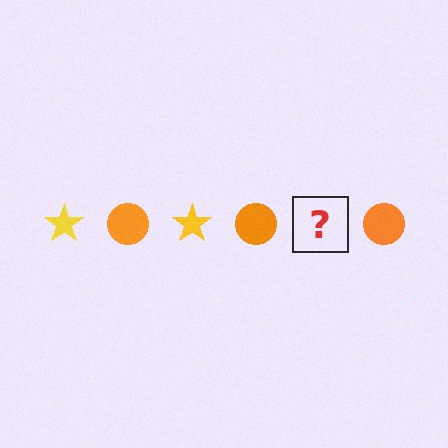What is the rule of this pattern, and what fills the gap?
The rule is that the pattern alternates between yellow star and orange circle. The gap should be filled with a yellow star.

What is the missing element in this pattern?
The missing element is a yellow star.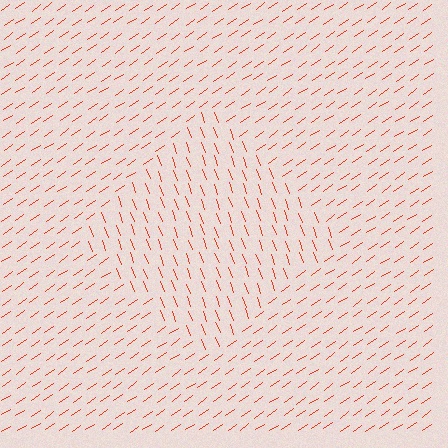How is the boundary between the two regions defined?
The boundary is defined purely by a change in line orientation (approximately 76 degrees difference). All lines are the same color and thickness.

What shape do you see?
I see a diamond.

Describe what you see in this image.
The image is filled with small red line segments. A diamond region in the image has lines oriented differently from the surrounding lines, creating a visible texture boundary.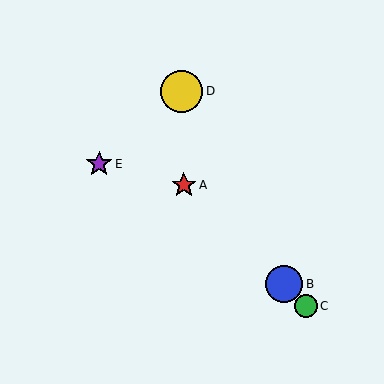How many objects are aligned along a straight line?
3 objects (A, B, C) are aligned along a straight line.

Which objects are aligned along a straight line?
Objects A, B, C are aligned along a straight line.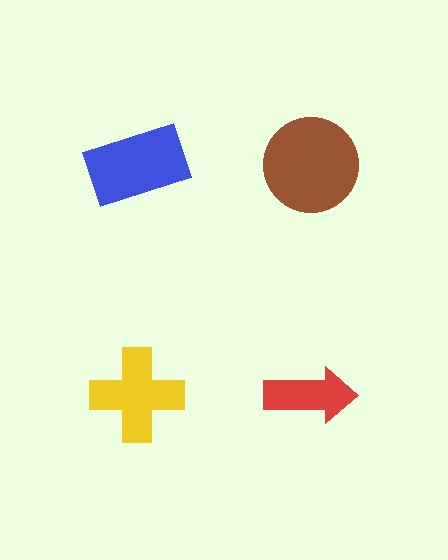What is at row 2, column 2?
A red arrow.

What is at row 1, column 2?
A brown circle.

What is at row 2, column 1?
A yellow cross.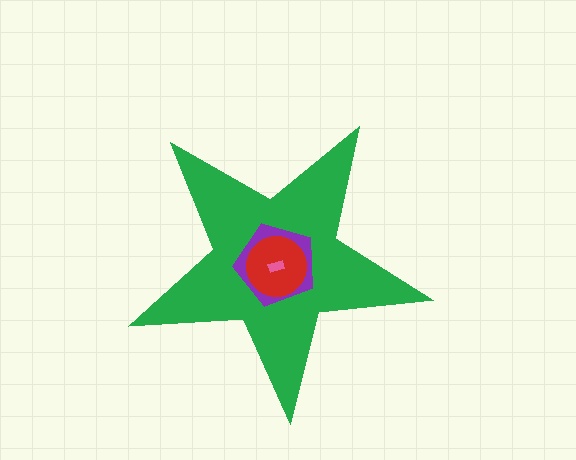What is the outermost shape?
The green star.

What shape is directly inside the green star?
The purple pentagon.